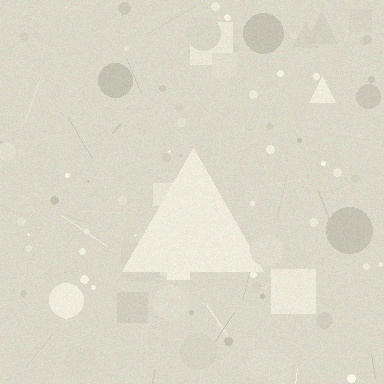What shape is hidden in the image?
A triangle is hidden in the image.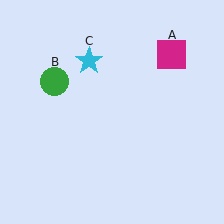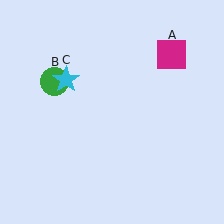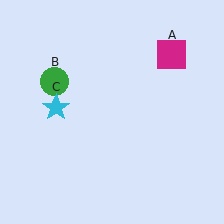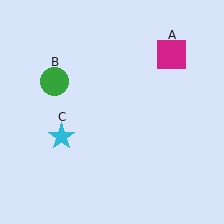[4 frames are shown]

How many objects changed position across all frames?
1 object changed position: cyan star (object C).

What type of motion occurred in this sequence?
The cyan star (object C) rotated counterclockwise around the center of the scene.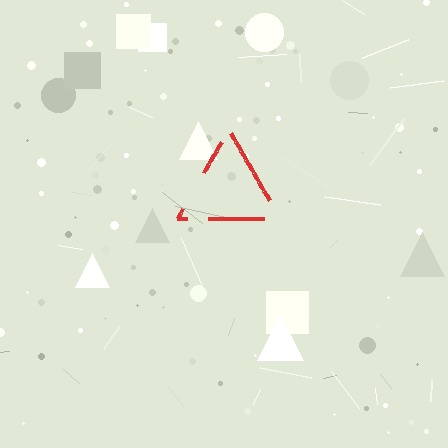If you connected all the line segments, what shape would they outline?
They would outline a triangle.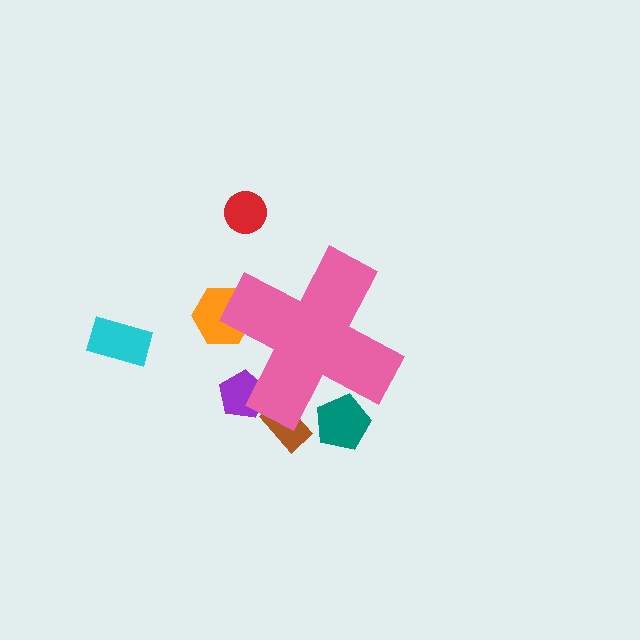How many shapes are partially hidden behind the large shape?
4 shapes are partially hidden.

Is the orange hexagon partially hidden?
Yes, the orange hexagon is partially hidden behind the pink cross.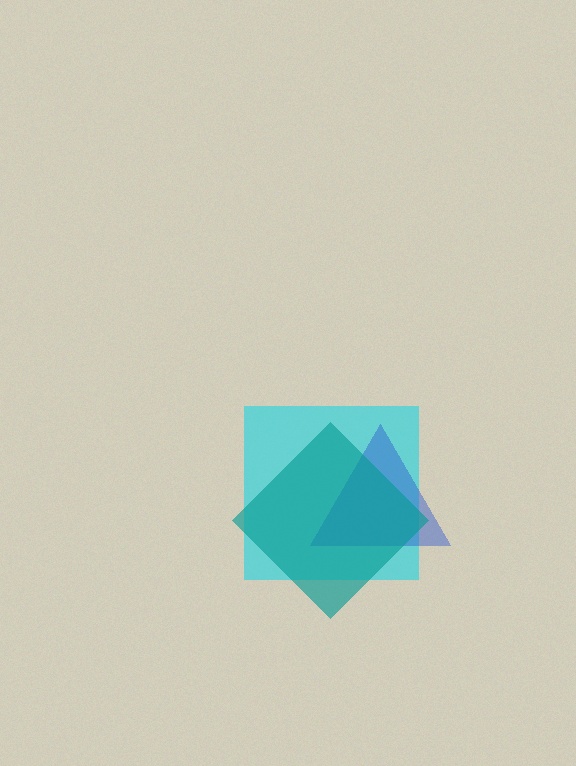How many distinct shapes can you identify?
There are 3 distinct shapes: a cyan square, a blue triangle, a teal diamond.